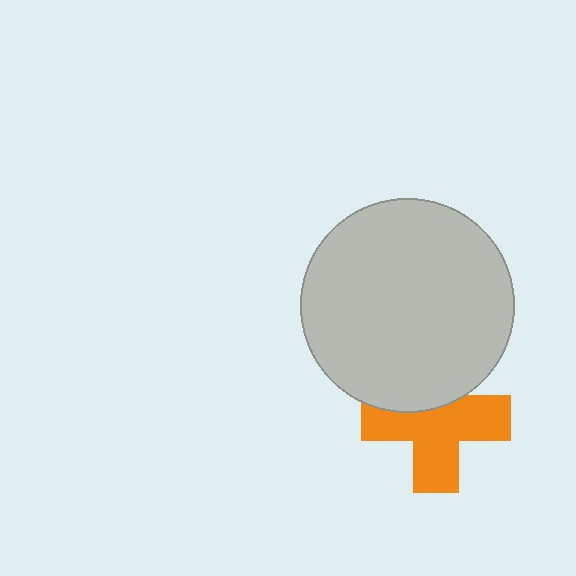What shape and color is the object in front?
The object in front is a light gray circle.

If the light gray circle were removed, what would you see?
You would see the complete orange cross.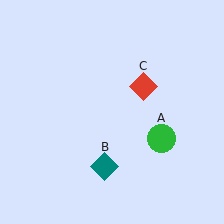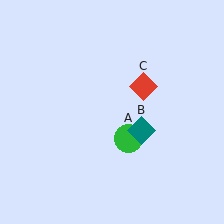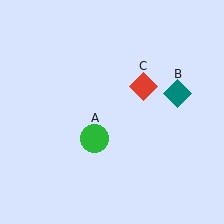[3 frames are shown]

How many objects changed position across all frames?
2 objects changed position: green circle (object A), teal diamond (object B).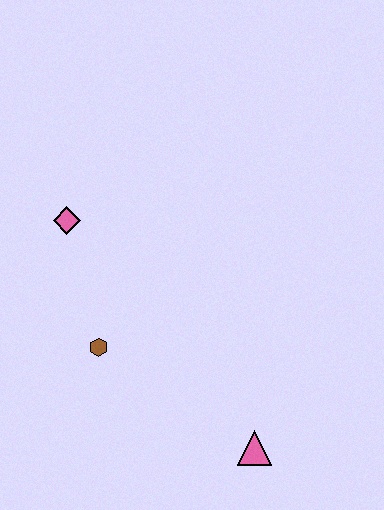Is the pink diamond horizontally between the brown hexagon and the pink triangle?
No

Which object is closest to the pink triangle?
The brown hexagon is closest to the pink triangle.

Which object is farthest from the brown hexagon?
The pink triangle is farthest from the brown hexagon.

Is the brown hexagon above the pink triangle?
Yes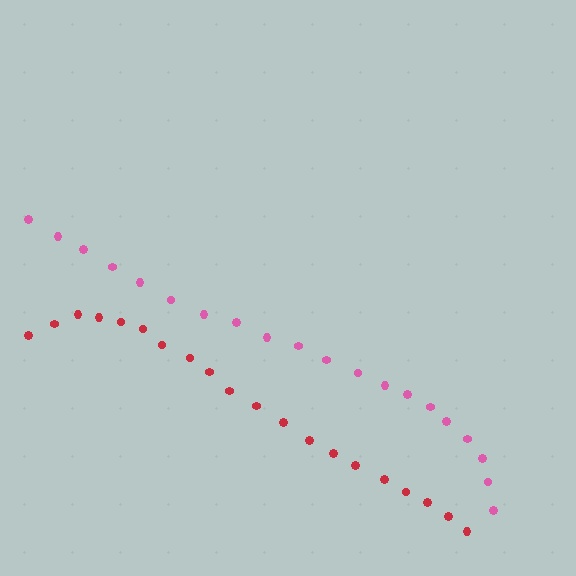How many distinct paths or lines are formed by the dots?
There are 2 distinct paths.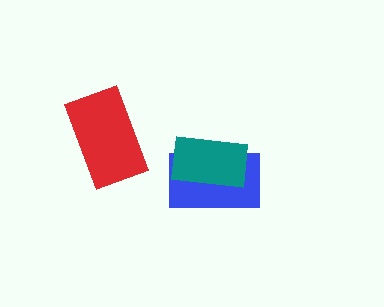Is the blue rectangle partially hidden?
Yes, it is partially covered by another shape.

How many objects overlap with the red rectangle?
0 objects overlap with the red rectangle.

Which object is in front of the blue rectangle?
The teal rectangle is in front of the blue rectangle.